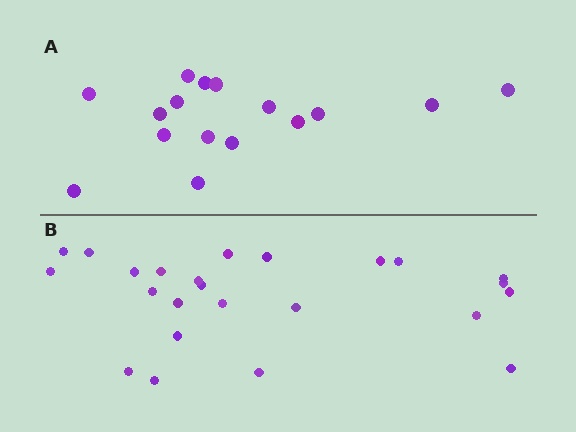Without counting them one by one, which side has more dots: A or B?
Region B (the bottom region) has more dots.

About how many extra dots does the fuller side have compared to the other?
Region B has roughly 8 or so more dots than region A.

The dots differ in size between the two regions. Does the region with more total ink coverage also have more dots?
No. Region A has more total ink coverage because its dots are larger, but region B actually contains more individual dots. Total area can be misleading — the number of items is what matters here.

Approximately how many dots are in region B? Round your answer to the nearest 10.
About 20 dots. (The exact count is 24, which rounds to 20.)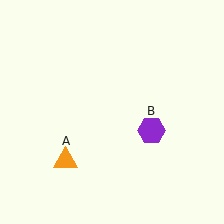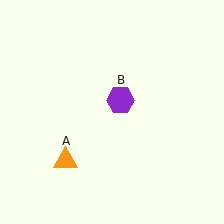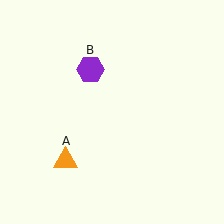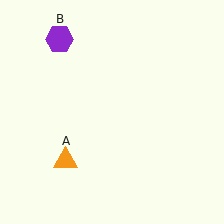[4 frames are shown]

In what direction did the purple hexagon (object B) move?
The purple hexagon (object B) moved up and to the left.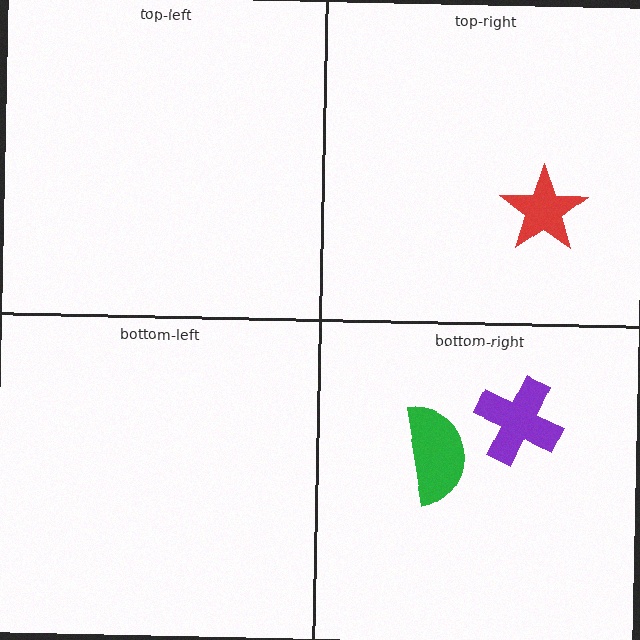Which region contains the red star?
The top-right region.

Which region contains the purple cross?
The bottom-right region.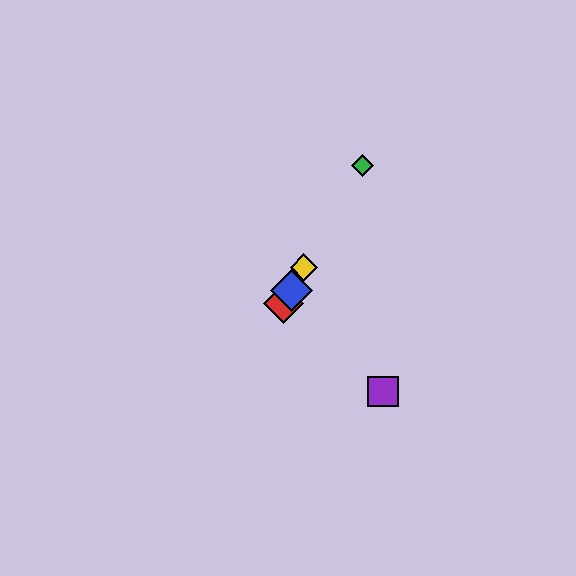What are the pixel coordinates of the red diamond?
The red diamond is at (284, 304).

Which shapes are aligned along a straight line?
The red diamond, the blue diamond, the green diamond, the yellow diamond are aligned along a straight line.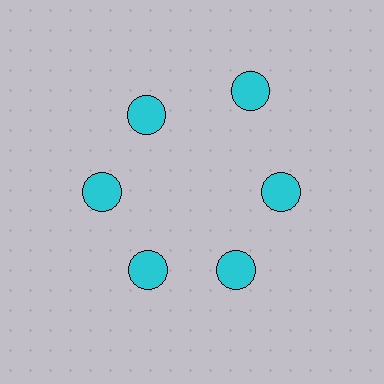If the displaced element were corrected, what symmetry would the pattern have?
It would have 6-fold rotational symmetry — the pattern would map onto itself every 60 degrees.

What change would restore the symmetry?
The symmetry would be restored by moving it inward, back onto the ring so that all 6 circles sit at equal angles and equal distance from the center.